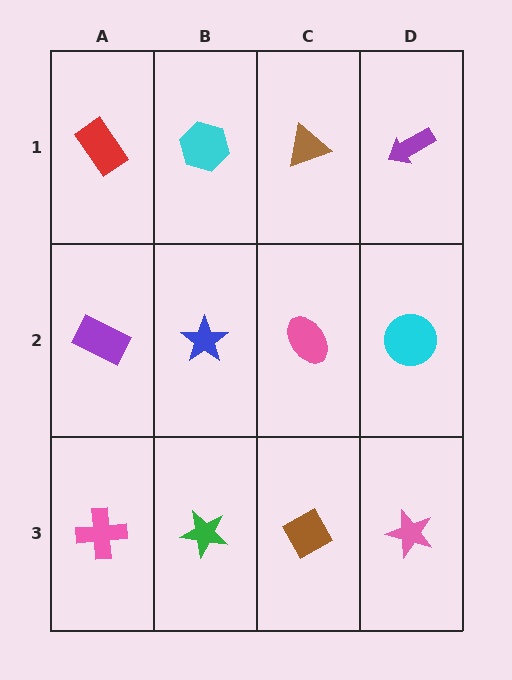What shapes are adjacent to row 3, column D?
A cyan circle (row 2, column D), a brown diamond (row 3, column C).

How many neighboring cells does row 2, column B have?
4.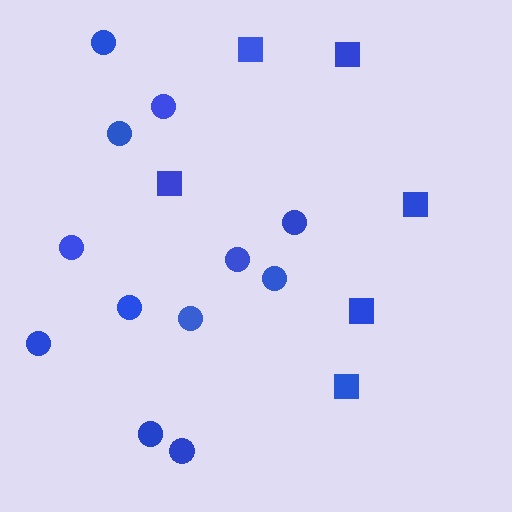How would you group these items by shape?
There are 2 groups: one group of squares (6) and one group of circles (12).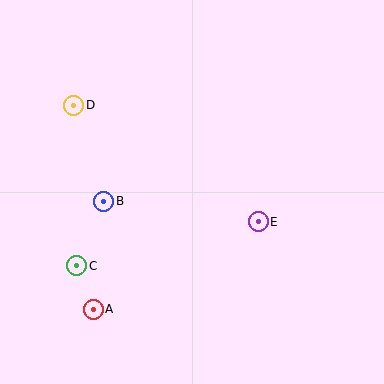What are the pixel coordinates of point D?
Point D is at (74, 105).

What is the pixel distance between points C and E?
The distance between C and E is 187 pixels.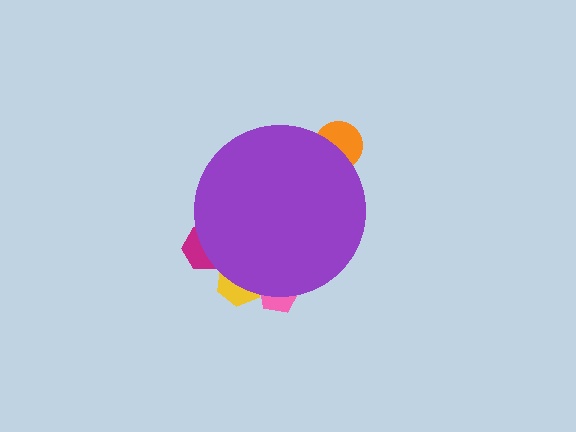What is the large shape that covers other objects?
A purple circle.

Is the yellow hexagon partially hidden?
Yes, the yellow hexagon is partially hidden behind the purple circle.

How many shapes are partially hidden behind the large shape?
4 shapes are partially hidden.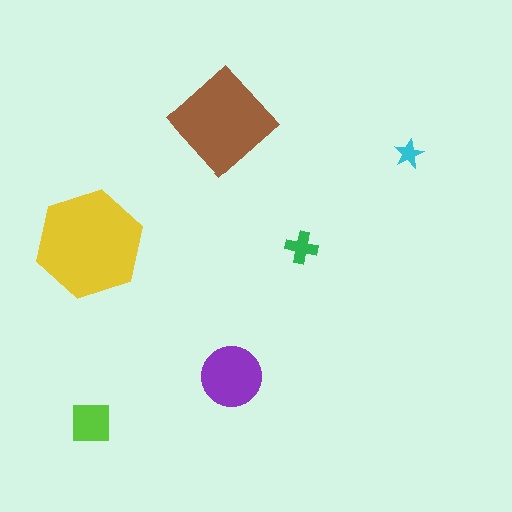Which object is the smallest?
The cyan star.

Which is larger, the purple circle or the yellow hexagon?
The yellow hexagon.